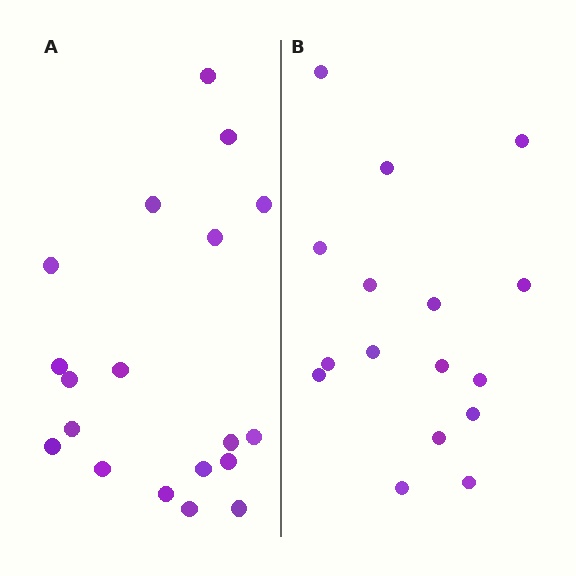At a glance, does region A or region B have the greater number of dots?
Region A (the left region) has more dots.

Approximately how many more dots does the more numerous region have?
Region A has just a few more — roughly 2 or 3 more dots than region B.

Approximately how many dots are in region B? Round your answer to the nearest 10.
About 20 dots. (The exact count is 16, which rounds to 20.)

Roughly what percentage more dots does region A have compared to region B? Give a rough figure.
About 20% more.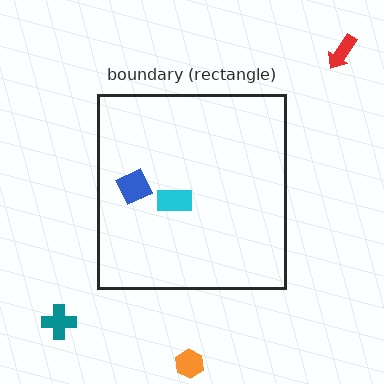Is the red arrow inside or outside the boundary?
Outside.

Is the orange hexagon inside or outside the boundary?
Outside.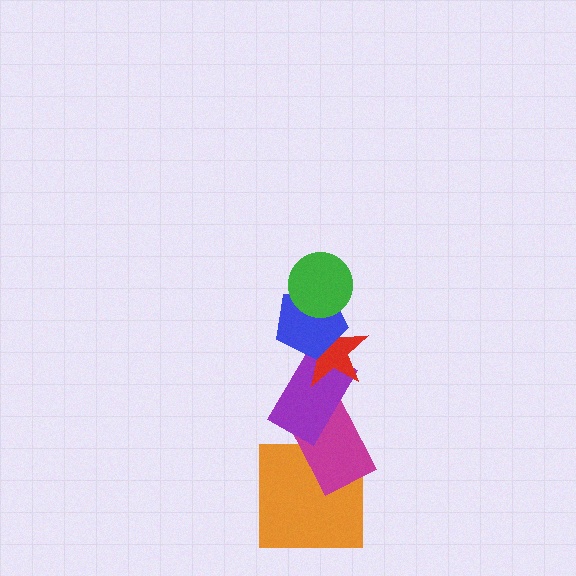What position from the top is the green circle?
The green circle is 1st from the top.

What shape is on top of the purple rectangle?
The red star is on top of the purple rectangle.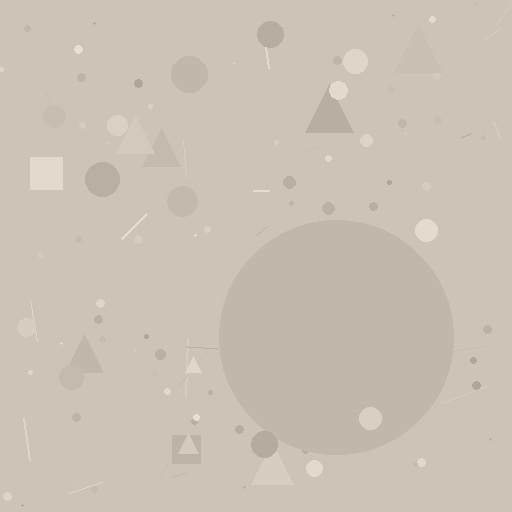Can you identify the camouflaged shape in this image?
The camouflaged shape is a circle.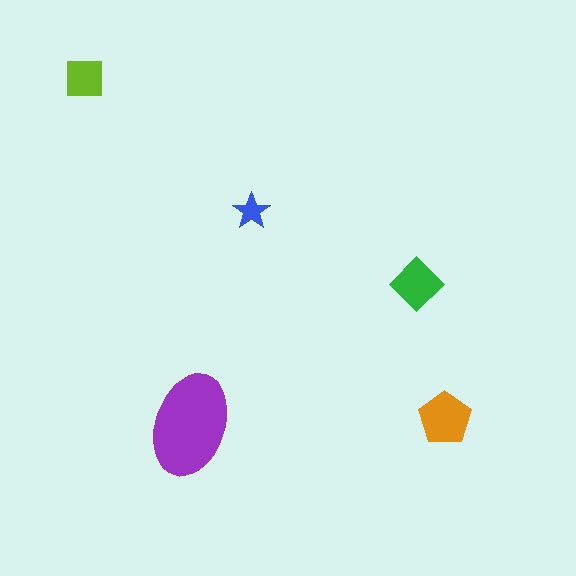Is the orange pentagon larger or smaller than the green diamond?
Larger.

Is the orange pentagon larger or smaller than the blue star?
Larger.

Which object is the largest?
The purple ellipse.